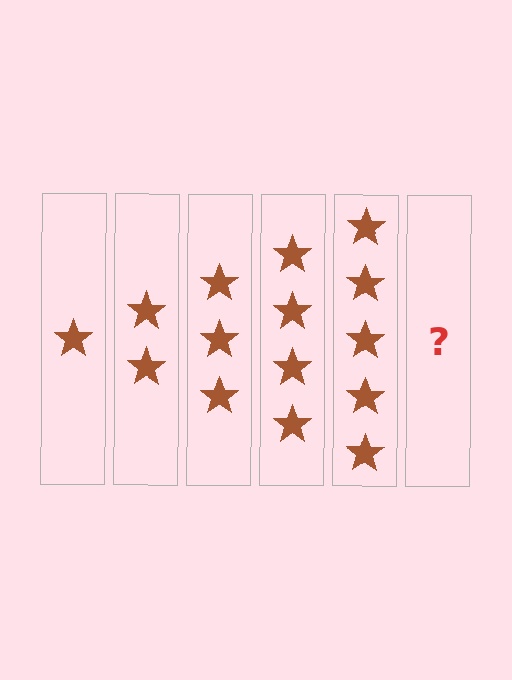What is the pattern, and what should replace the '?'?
The pattern is that each step adds one more star. The '?' should be 6 stars.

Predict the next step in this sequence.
The next step is 6 stars.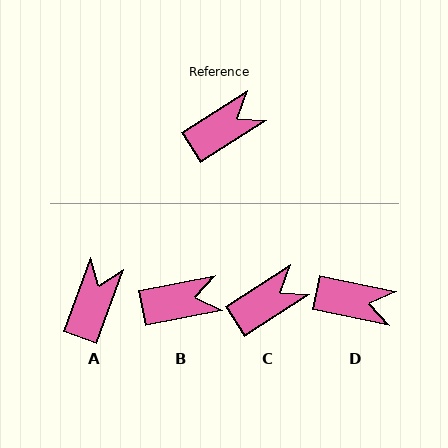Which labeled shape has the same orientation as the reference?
C.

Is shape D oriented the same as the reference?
No, it is off by about 44 degrees.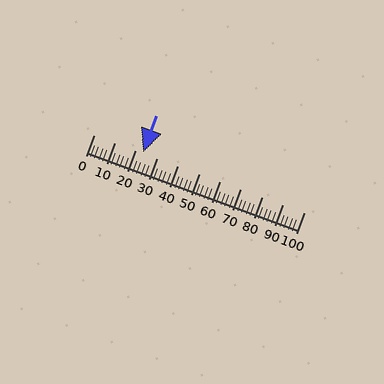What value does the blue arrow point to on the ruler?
The blue arrow points to approximately 23.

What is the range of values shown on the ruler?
The ruler shows values from 0 to 100.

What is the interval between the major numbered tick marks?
The major tick marks are spaced 10 units apart.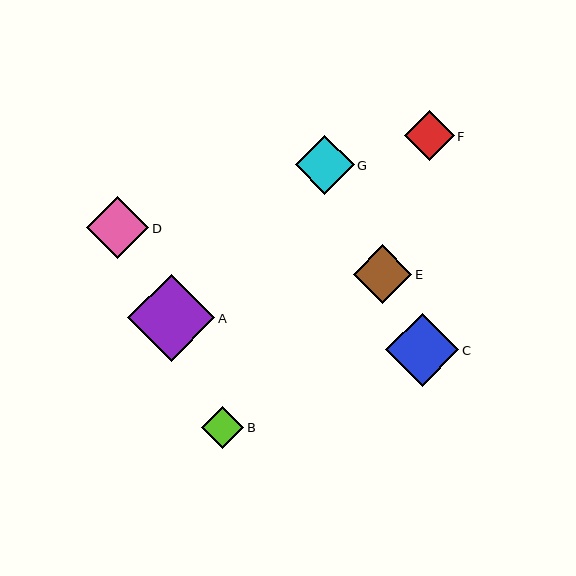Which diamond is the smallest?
Diamond B is the smallest with a size of approximately 42 pixels.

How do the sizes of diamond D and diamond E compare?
Diamond D and diamond E are approximately the same size.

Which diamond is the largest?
Diamond A is the largest with a size of approximately 87 pixels.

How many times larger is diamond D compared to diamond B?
Diamond D is approximately 1.5 times the size of diamond B.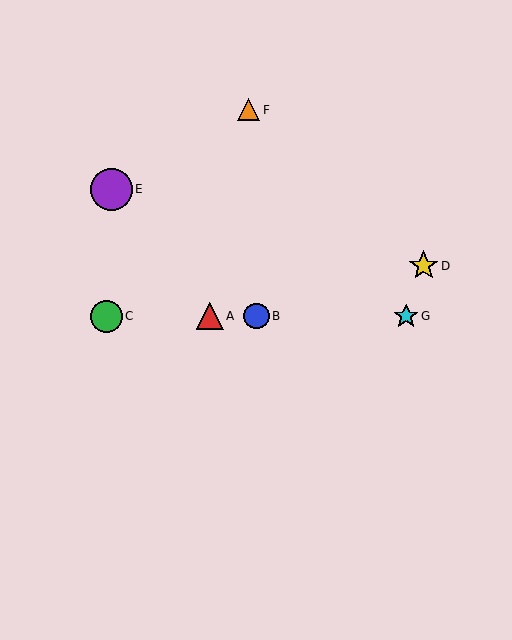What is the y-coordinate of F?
Object F is at y≈110.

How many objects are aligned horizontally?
4 objects (A, B, C, G) are aligned horizontally.